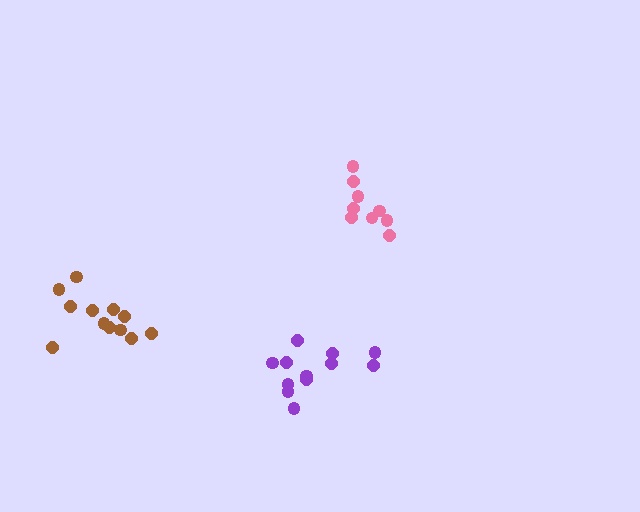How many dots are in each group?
Group 1: 9 dots, Group 2: 12 dots, Group 3: 12 dots (33 total).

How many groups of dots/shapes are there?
There are 3 groups.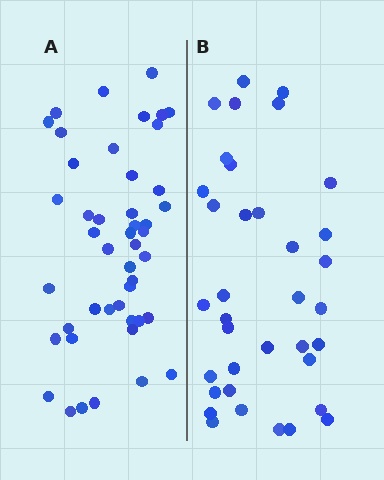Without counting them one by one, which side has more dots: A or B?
Region A (the left region) has more dots.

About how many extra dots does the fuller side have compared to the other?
Region A has roughly 10 or so more dots than region B.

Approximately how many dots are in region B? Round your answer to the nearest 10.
About 40 dots. (The exact count is 36, which rounds to 40.)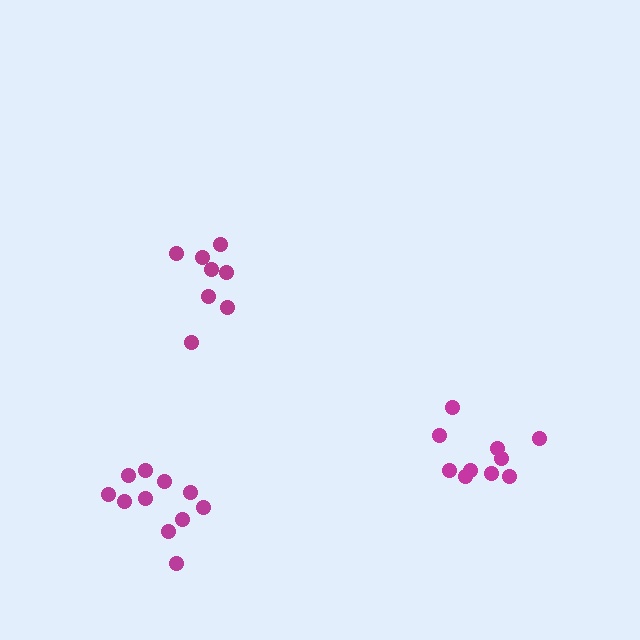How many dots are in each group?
Group 1: 8 dots, Group 2: 11 dots, Group 3: 10 dots (29 total).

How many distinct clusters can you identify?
There are 3 distinct clusters.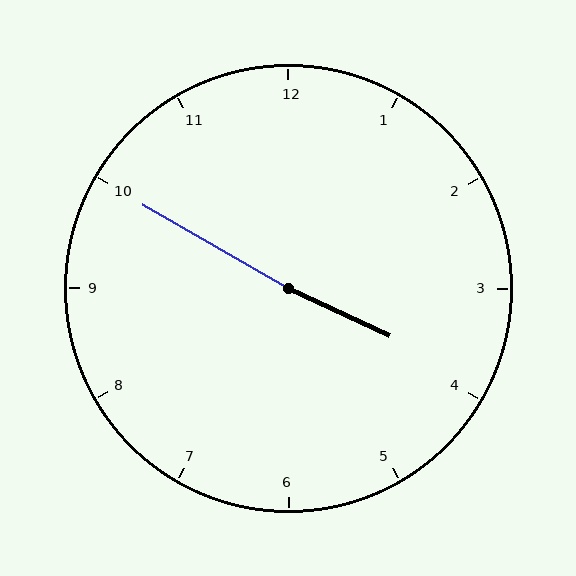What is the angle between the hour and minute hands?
Approximately 175 degrees.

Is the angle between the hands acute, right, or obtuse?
It is obtuse.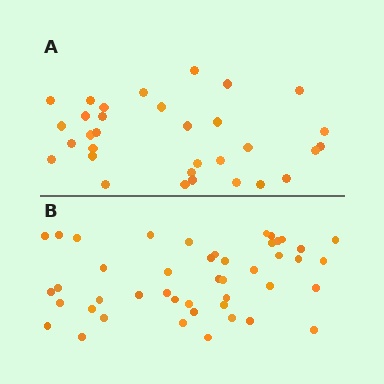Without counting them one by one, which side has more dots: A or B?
Region B (the bottom region) has more dots.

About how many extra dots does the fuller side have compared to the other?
Region B has approximately 15 more dots than region A.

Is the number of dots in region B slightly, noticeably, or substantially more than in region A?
Region B has noticeably more, but not dramatically so. The ratio is roughly 1.4 to 1.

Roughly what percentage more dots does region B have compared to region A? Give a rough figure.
About 40% more.